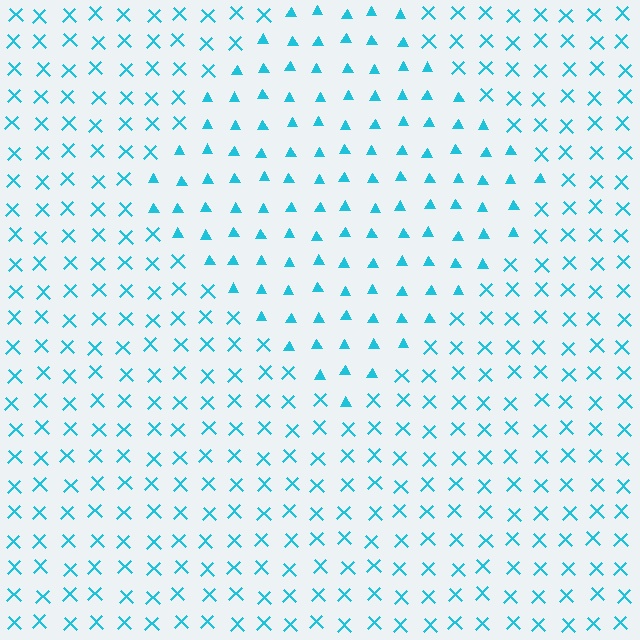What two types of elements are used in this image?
The image uses triangles inside the diamond region and X marks outside it.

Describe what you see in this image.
The image is filled with small cyan elements arranged in a uniform grid. A diamond-shaped region contains triangles, while the surrounding area contains X marks. The boundary is defined purely by the change in element shape.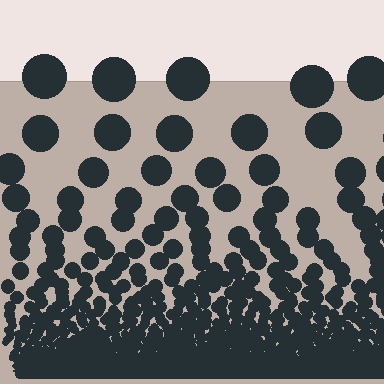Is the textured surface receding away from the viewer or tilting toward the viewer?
The surface appears to tilt toward the viewer. Texture elements get larger and sparser toward the top.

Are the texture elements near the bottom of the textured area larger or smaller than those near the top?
Smaller. The gradient is inverted — elements near the bottom are smaller and denser.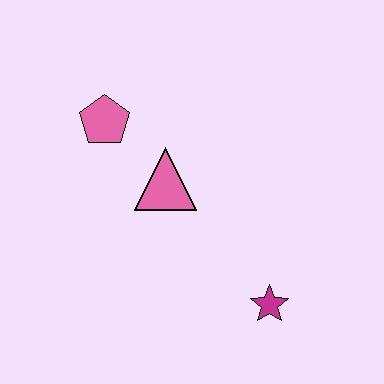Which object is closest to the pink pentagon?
The pink triangle is closest to the pink pentagon.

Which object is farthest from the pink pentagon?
The magenta star is farthest from the pink pentagon.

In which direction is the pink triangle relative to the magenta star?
The pink triangle is above the magenta star.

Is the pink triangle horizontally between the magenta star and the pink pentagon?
Yes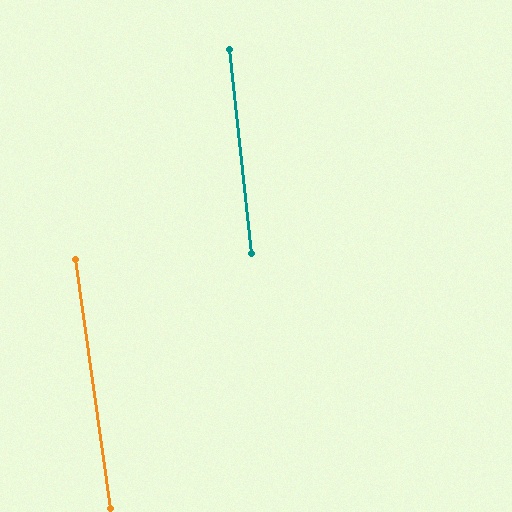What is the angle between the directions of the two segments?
Approximately 2 degrees.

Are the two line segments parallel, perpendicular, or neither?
Parallel — their directions differ by only 1.7°.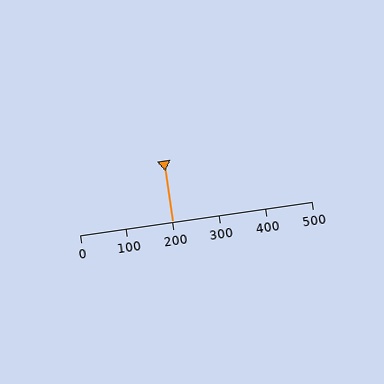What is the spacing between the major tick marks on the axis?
The major ticks are spaced 100 apart.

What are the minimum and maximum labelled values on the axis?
The axis runs from 0 to 500.